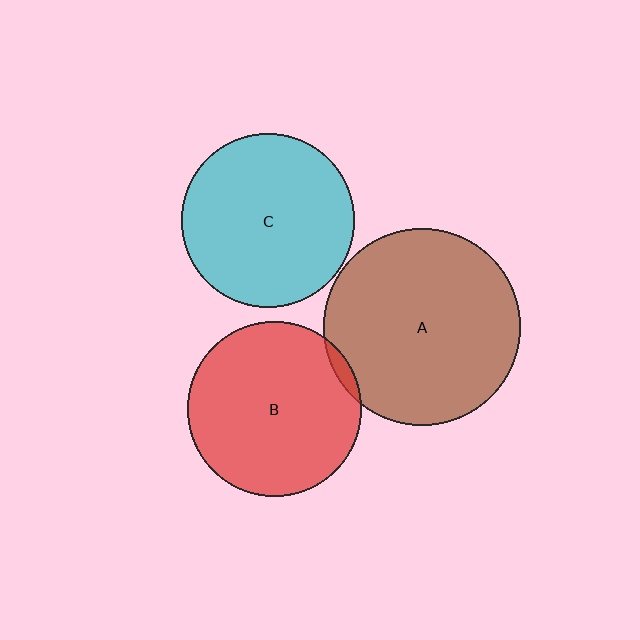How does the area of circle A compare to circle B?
Approximately 1.3 times.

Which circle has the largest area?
Circle A (brown).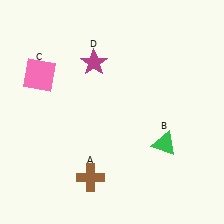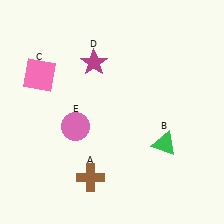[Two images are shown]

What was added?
A pink circle (E) was added in Image 2.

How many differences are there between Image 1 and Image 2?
There is 1 difference between the two images.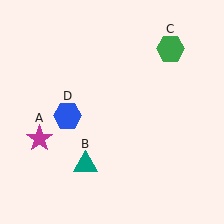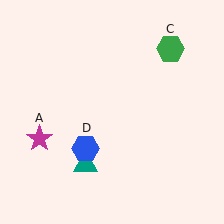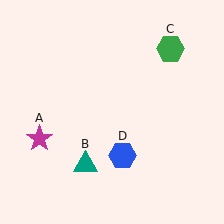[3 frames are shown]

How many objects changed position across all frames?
1 object changed position: blue hexagon (object D).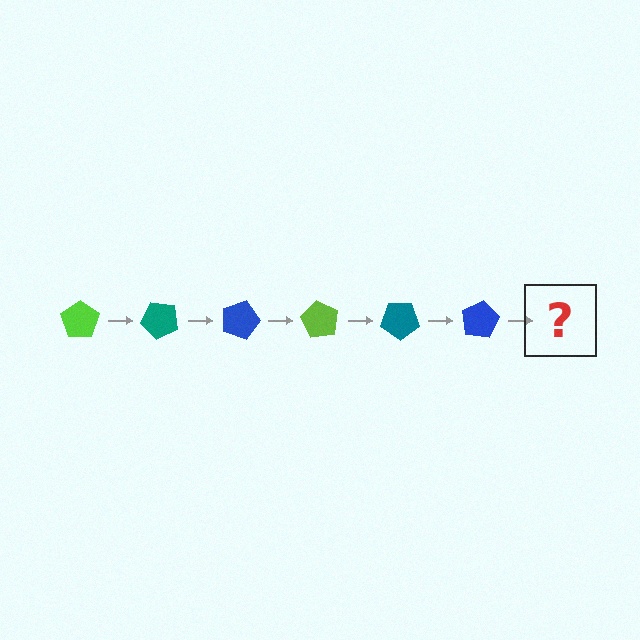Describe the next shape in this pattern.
It should be a lime pentagon, rotated 270 degrees from the start.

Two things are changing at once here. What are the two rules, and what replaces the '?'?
The two rules are that it rotates 45 degrees each step and the color cycles through lime, teal, and blue. The '?' should be a lime pentagon, rotated 270 degrees from the start.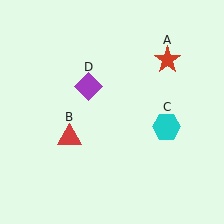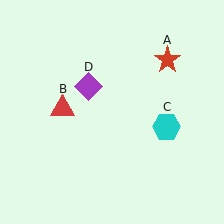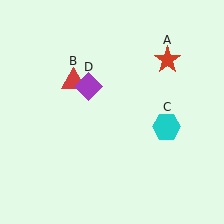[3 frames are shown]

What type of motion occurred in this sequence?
The red triangle (object B) rotated clockwise around the center of the scene.